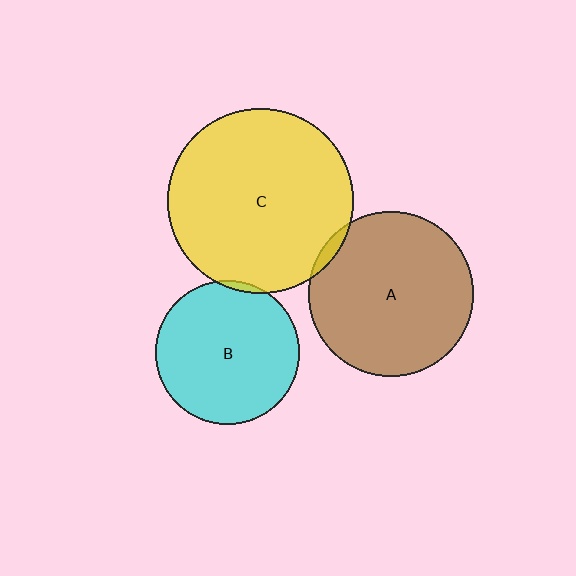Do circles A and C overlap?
Yes.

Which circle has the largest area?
Circle C (yellow).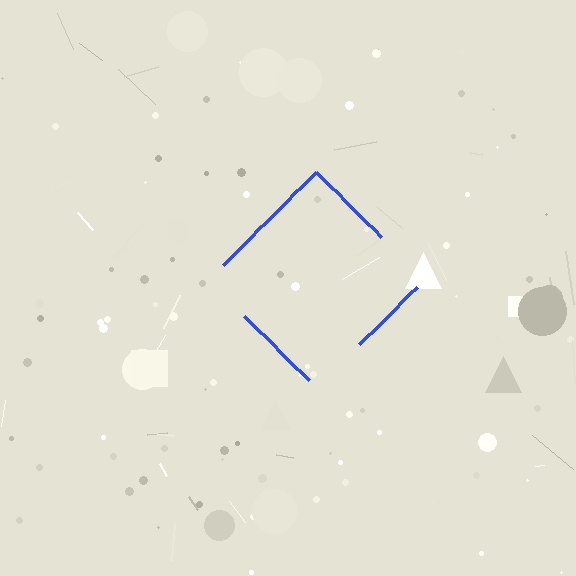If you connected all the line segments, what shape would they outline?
They would outline a diamond.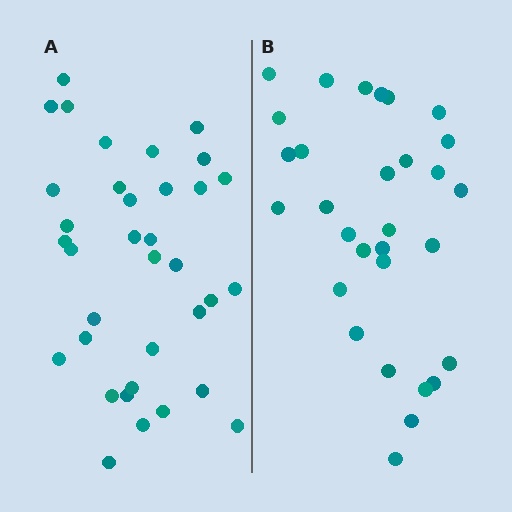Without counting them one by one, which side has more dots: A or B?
Region A (the left region) has more dots.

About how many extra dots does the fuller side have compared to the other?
Region A has about 5 more dots than region B.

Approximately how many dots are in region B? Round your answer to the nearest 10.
About 30 dots.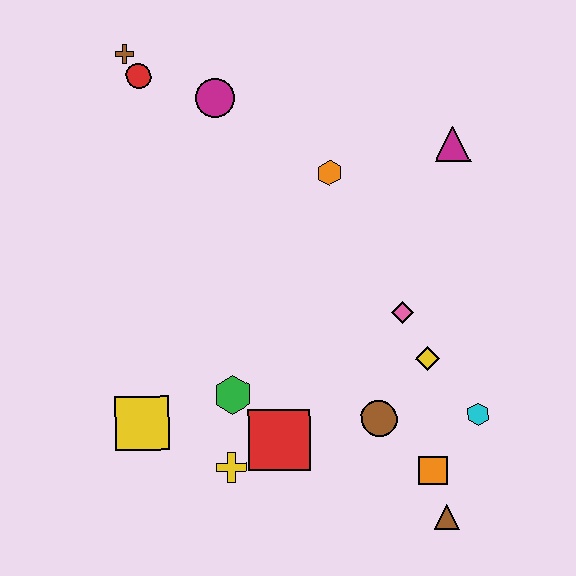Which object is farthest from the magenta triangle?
The yellow square is farthest from the magenta triangle.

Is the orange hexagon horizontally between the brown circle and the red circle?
Yes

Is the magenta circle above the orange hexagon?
Yes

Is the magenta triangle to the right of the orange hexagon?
Yes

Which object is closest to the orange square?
The brown triangle is closest to the orange square.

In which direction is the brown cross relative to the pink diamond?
The brown cross is to the left of the pink diamond.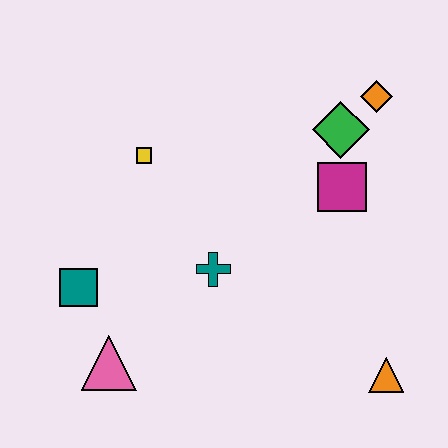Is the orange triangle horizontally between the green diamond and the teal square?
No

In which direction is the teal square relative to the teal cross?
The teal square is to the left of the teal cross.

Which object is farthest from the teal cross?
The orange diamond is farthest from the teal cross.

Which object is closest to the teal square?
The pink triangle is closest to the teal square.